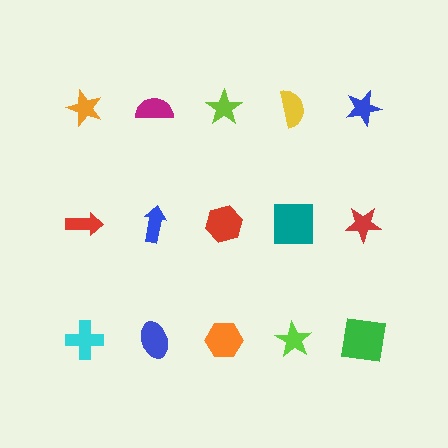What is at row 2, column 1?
A red arrow.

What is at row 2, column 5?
A red star.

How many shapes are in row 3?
5 shapes.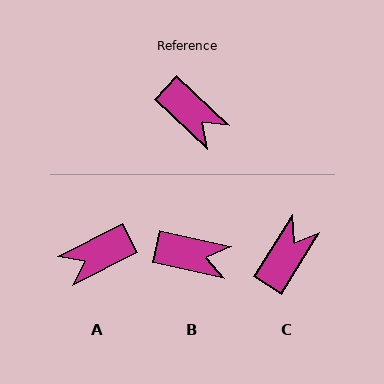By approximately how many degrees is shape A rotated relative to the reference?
Approximately 110 degrees clockwise.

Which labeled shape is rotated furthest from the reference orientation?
A, about 110 degrees away.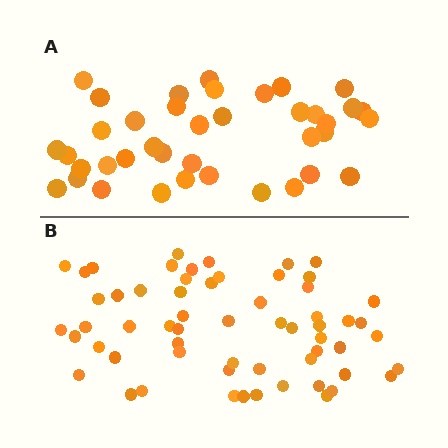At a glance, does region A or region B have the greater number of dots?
Region B (the bottom region) has more dots.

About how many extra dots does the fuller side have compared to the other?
Region B has approximately 20 more dots than region A.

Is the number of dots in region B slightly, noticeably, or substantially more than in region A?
Region B has substantially more. The ratio is roughly 1.5 to 1.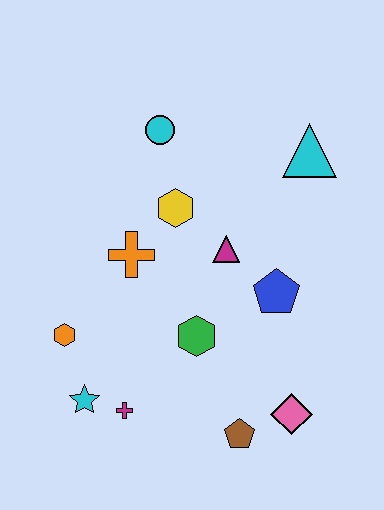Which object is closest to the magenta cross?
The cyan star is closest to the magenta cross.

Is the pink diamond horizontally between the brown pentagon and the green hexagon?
No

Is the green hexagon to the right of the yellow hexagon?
Yes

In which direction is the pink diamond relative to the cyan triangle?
The pink diamond is below the cyan triangle.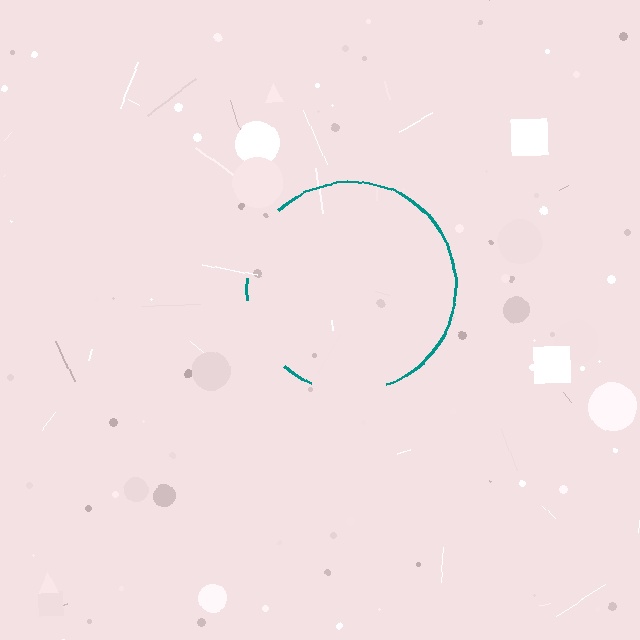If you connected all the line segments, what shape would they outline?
They would outline a circle.